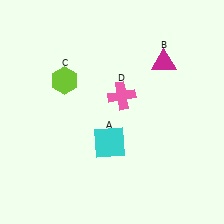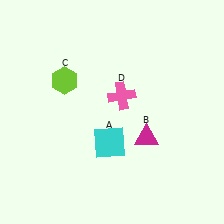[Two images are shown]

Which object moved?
The magenta triangle (B) moved down.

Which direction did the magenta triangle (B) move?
The magenta triangle (B) moved down.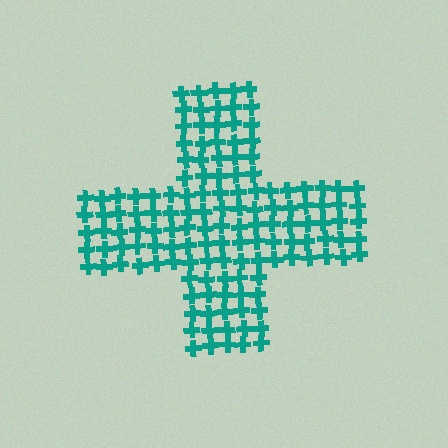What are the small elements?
The small elements are crosses.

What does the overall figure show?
The overall figure shows a cross.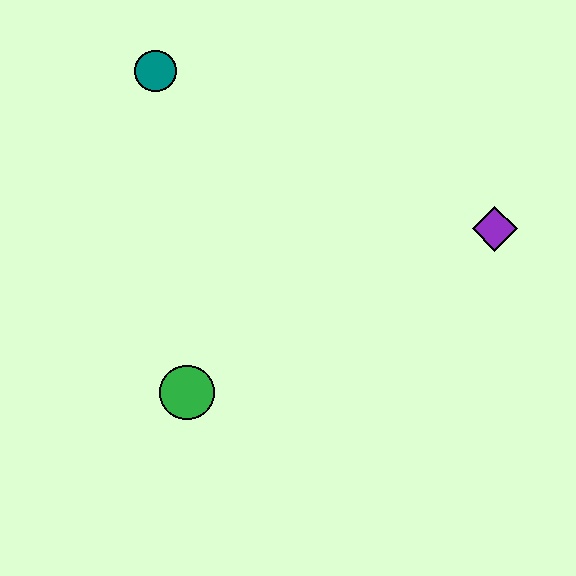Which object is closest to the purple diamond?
The green circle is closest to the purple diamond.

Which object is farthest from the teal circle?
The purple diamond is farthest from the teal circle.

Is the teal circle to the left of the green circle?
Yes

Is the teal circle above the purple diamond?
Yes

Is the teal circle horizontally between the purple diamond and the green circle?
No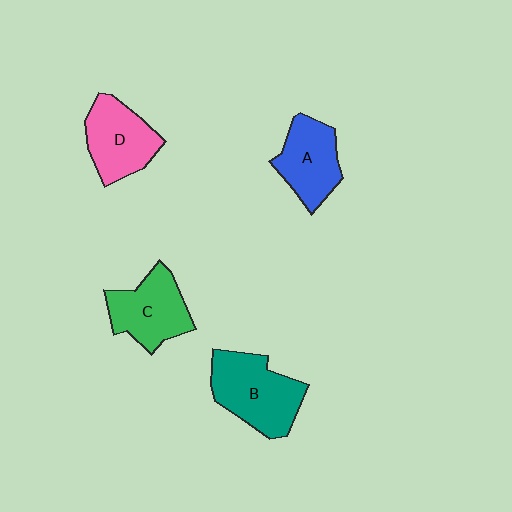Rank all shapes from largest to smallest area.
From largest to smallest: B (teal), C (green), D (pink), A (blue).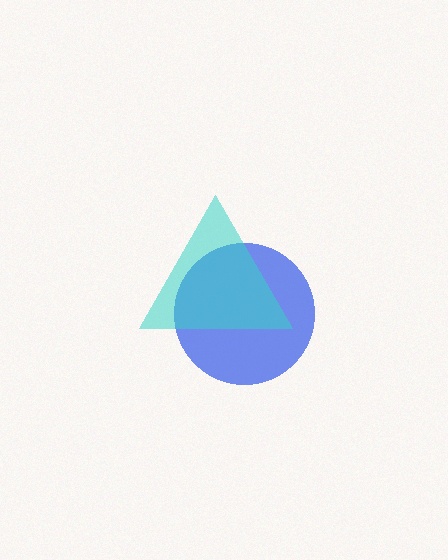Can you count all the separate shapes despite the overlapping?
Yes, there are 2 separate shapes.